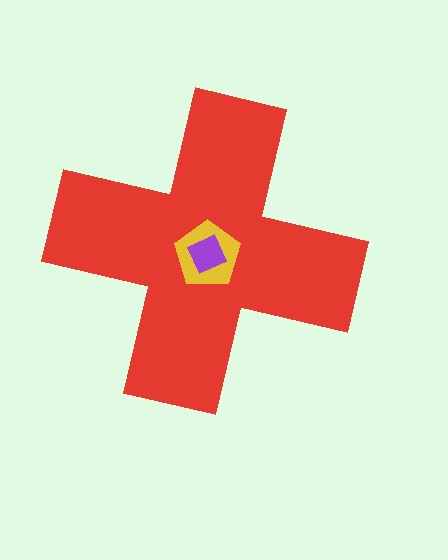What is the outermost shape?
The red cross.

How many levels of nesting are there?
3.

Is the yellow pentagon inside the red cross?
Yes.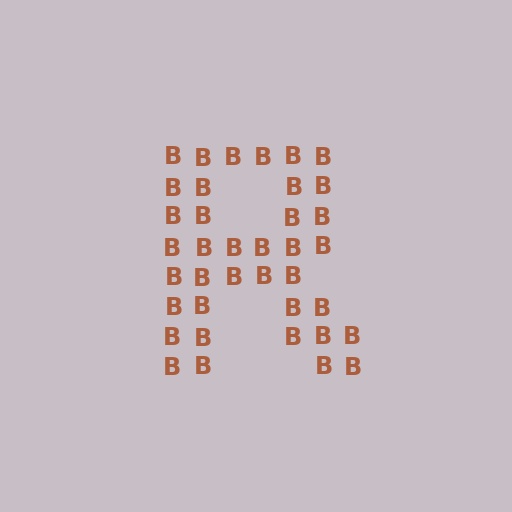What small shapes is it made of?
It is made of small letter B's.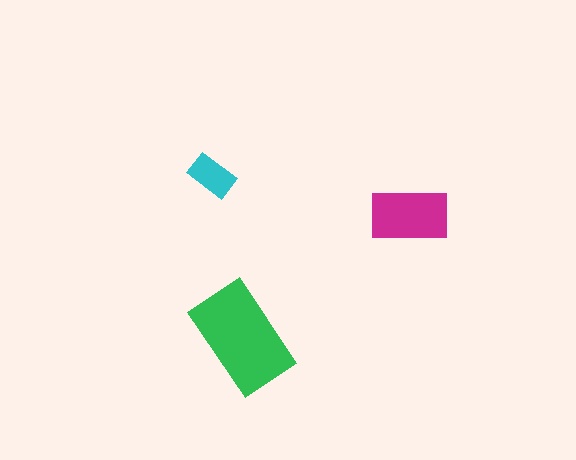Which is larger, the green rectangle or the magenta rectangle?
The green one.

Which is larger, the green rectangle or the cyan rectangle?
The green one.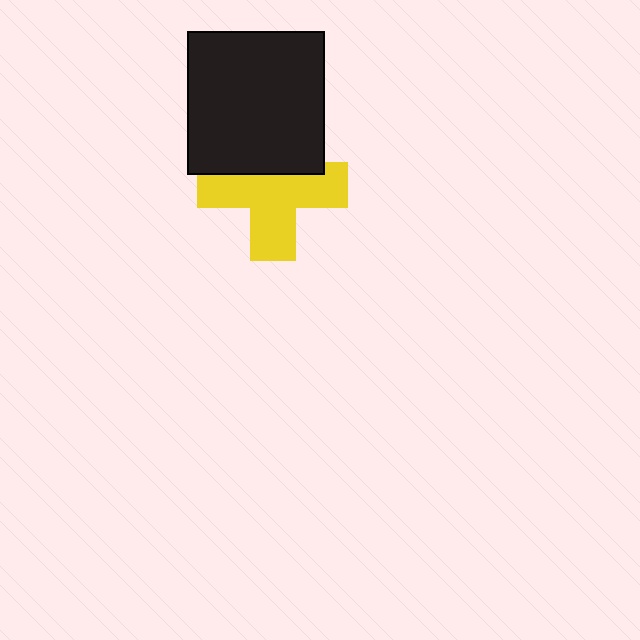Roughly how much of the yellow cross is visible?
About half of it is visible (roughly 64%).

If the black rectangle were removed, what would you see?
You would see the complete yellow cross.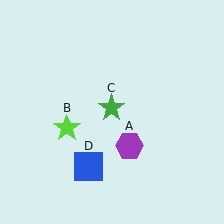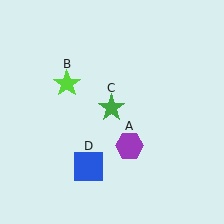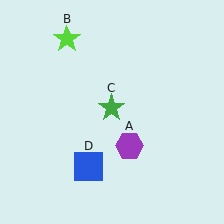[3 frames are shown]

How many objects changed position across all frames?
1 object changed position: lime star (object B).